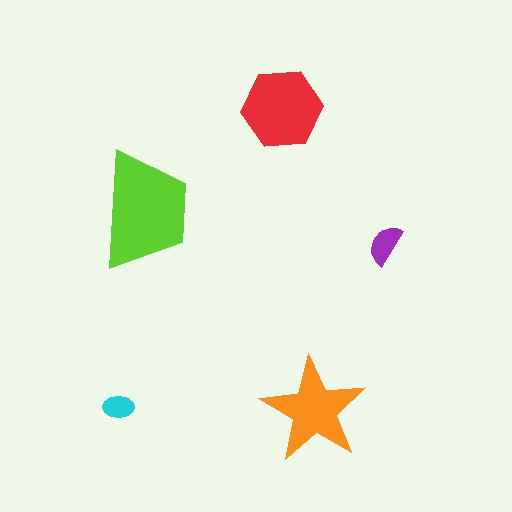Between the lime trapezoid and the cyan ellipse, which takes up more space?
The lime trapezoid.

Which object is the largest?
The lime trapezoid.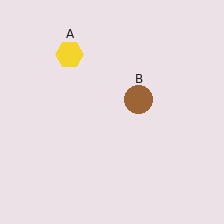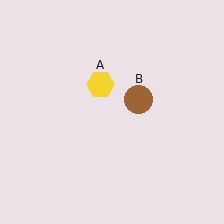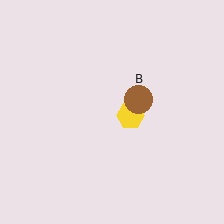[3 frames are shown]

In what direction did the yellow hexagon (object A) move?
The yellow hexagon (object A) moved down and to the right.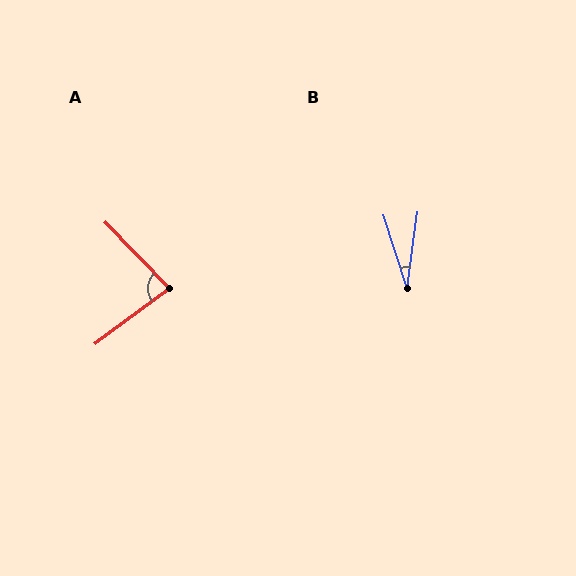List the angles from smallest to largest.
B (25°), A (82°).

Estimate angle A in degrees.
Approximately 82 degrees.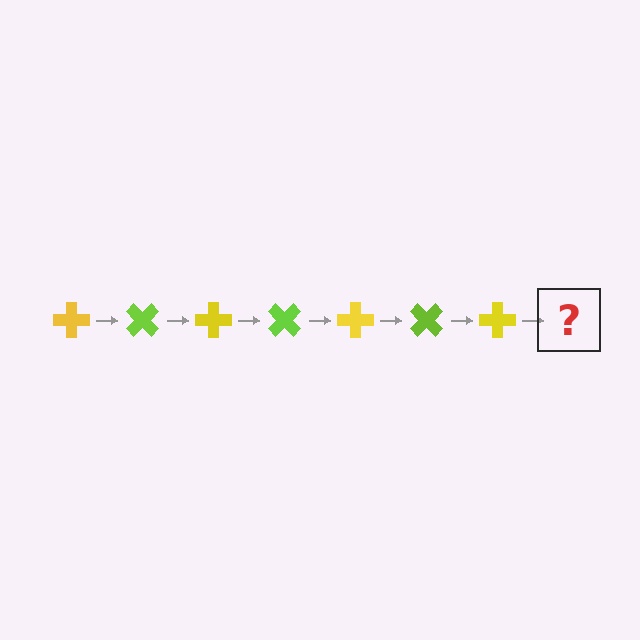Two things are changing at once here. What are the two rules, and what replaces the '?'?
The two rules are that it rotates 45 degrees each step and the color cycles through yellow and lime. The '?' should be a lime cross, rotated 315 degrees from the start.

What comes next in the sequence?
The next element should be a lime cross, rotated 315 degrees from the start.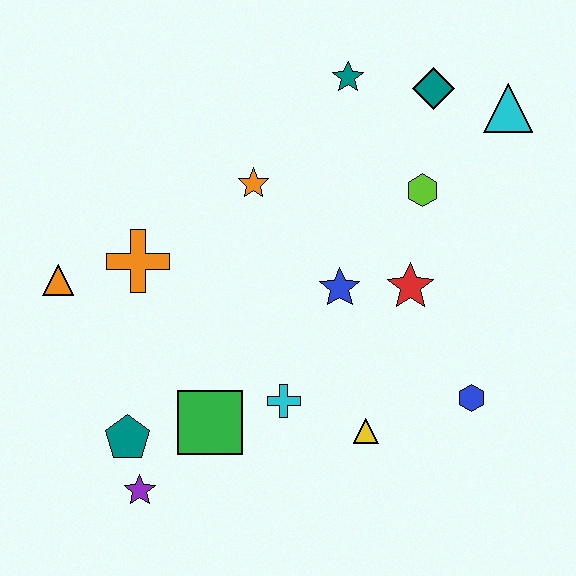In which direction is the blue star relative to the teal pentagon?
The blue star is to the right of the teal pentagon.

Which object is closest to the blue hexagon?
The yellow triangle is closest to the blue hexagon.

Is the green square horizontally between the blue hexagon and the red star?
No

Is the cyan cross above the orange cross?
No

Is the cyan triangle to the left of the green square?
No